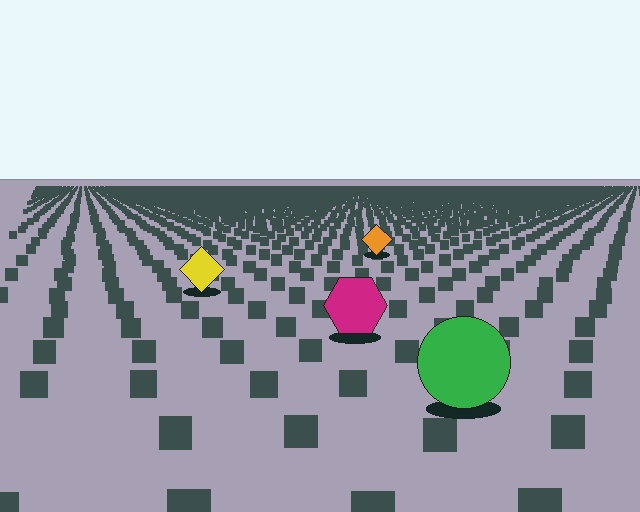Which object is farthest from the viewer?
The orange diamond is farthest from the viewer. It appears smaller and the ground texture around it is denser.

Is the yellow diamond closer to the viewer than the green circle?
No. The green circle is closer — you can tell from the texture gradient: the ground texture is coarser near it.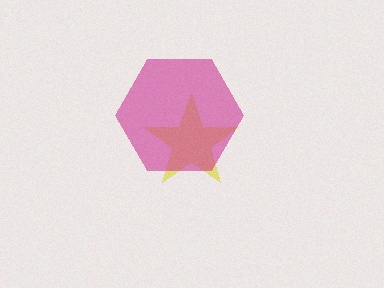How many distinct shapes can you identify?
There are 2 distinct shapes: a yellow star, a magenta hexagon.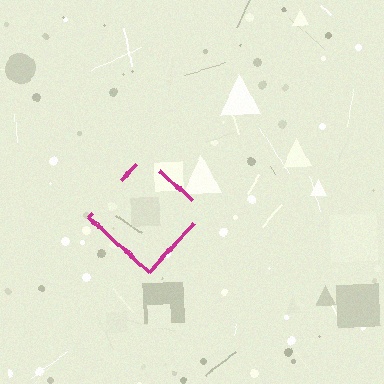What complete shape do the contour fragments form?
The contour fragments form a diamond.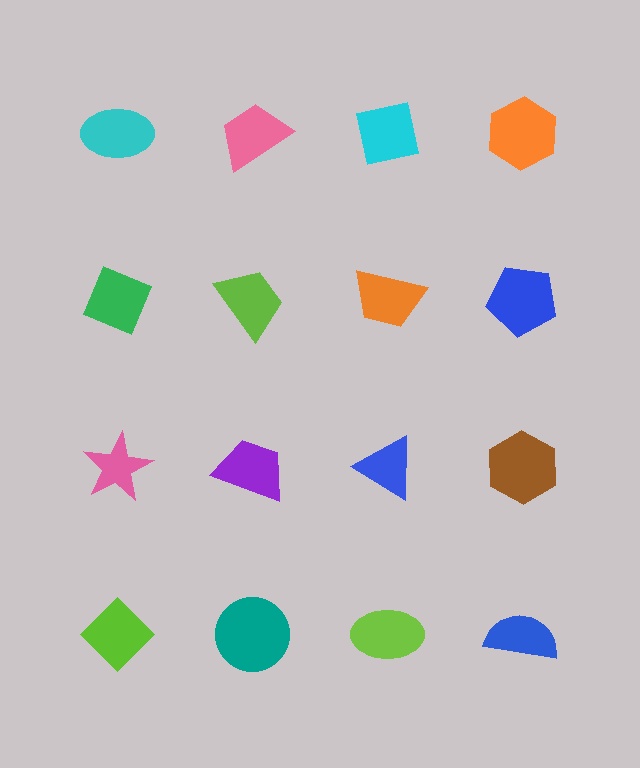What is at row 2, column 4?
A blue pentagon.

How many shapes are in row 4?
4 shapes.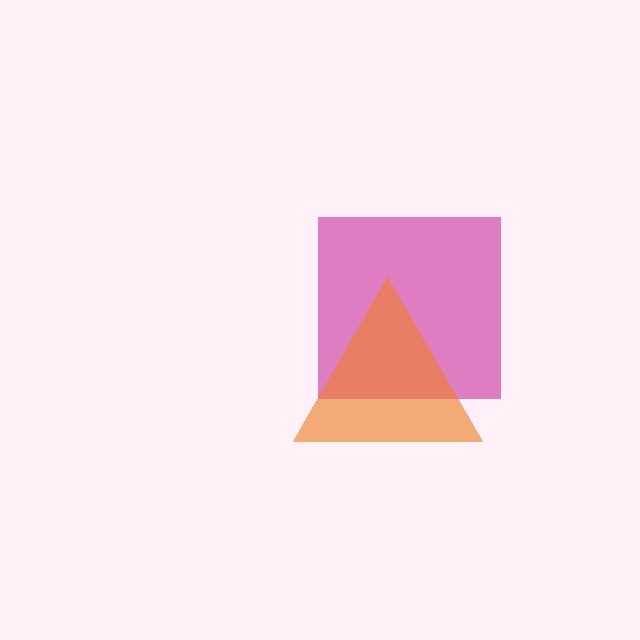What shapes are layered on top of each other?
The layered shapes are: a magenta square, an orange triangle.